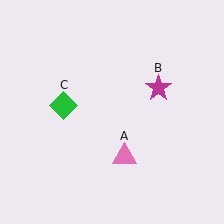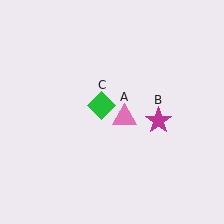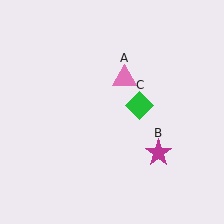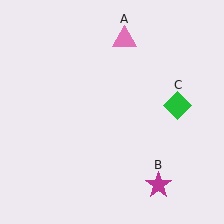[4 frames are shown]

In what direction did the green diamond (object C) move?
The green diamond (object C) moved right.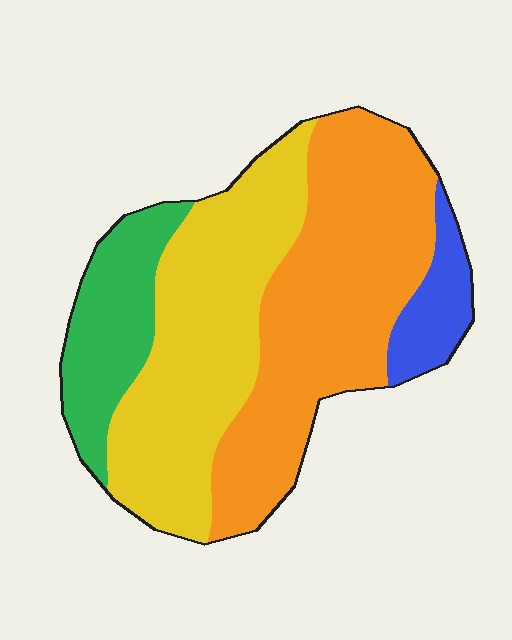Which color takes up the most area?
Orange, at roughly 40%.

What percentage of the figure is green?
Green takes up about one sixth (1/6) of the figure.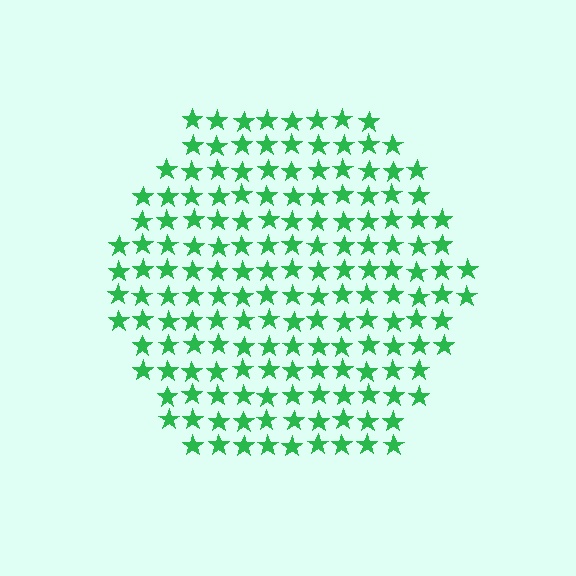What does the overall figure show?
The overall figure shows a hexagon.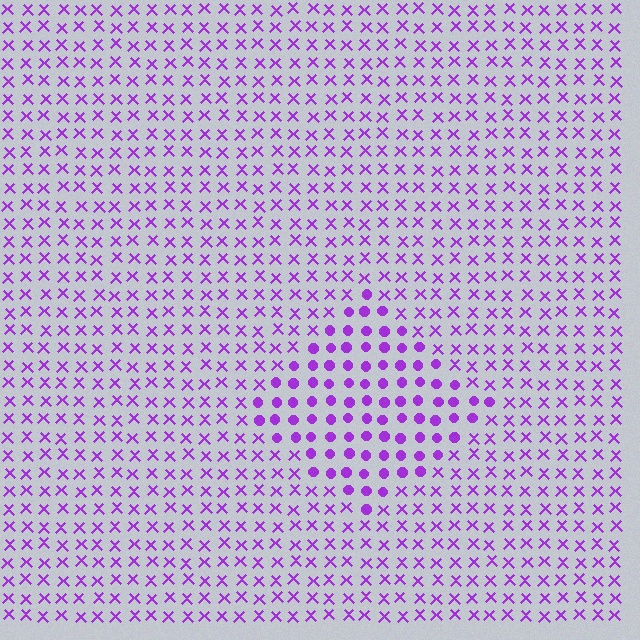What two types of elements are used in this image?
The image uses circles inside the diamond region and X marks outside it.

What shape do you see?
I see a diamond.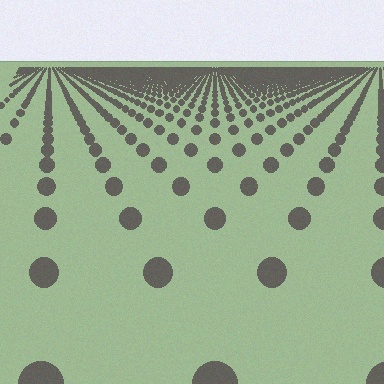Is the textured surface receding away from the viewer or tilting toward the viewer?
The surface is receding away from the viewer. Texture elements get smaller and denser toward the top.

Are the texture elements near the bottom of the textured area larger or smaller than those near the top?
Larger. Near the bottom, elements are closer to the viewer and appear at a bigger on-screen size.